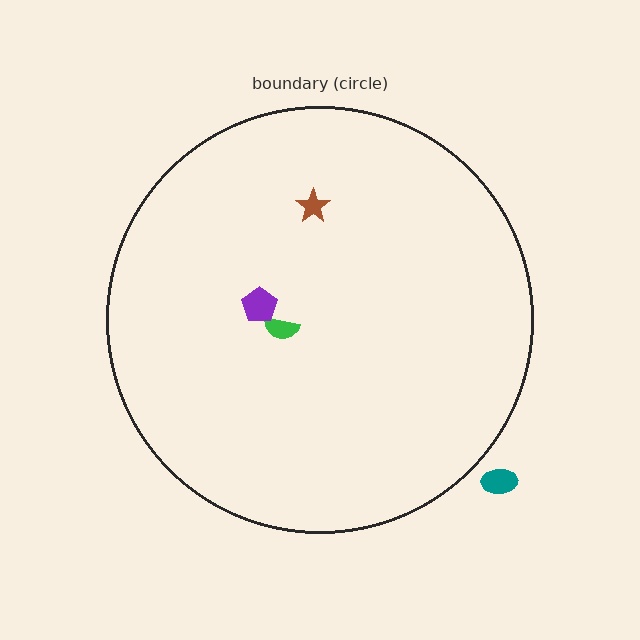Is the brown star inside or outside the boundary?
Inside.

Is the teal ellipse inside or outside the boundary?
Outside.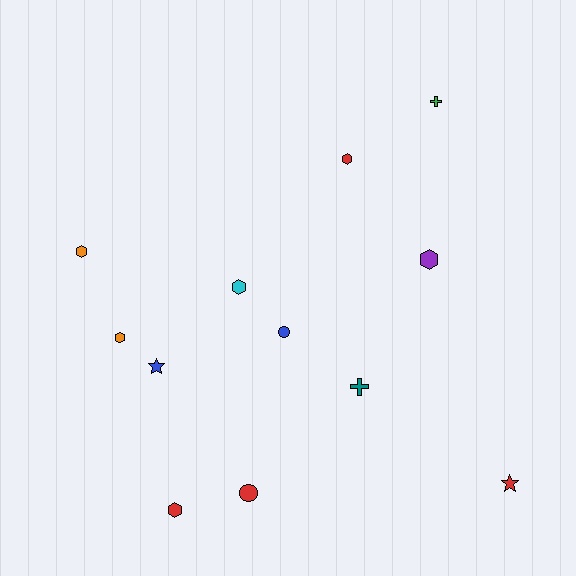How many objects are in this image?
There are 12 objects.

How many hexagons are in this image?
There are 6 hexagons.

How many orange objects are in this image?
There are 2 orange objects.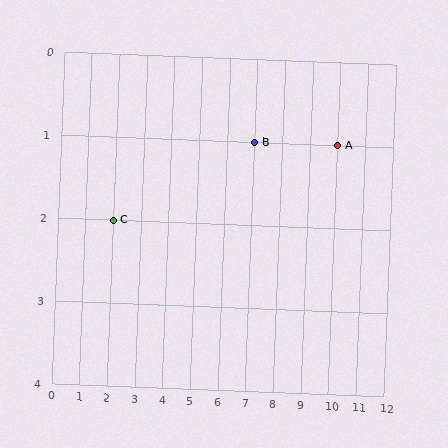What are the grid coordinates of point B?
Point B is at grid coordinates (7, 1).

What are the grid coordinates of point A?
Point A is at grid coordinates (10, 1).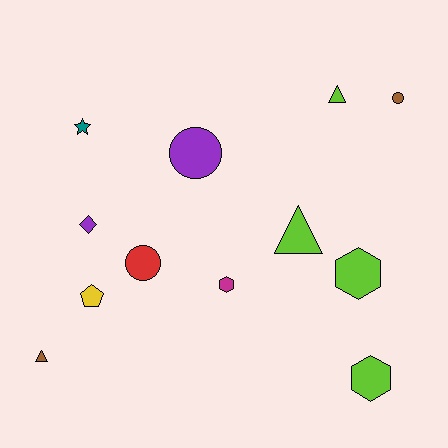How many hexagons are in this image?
There are 3 hexagons.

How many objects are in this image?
There are 12 objects.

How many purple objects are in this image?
There are 2 purple objects.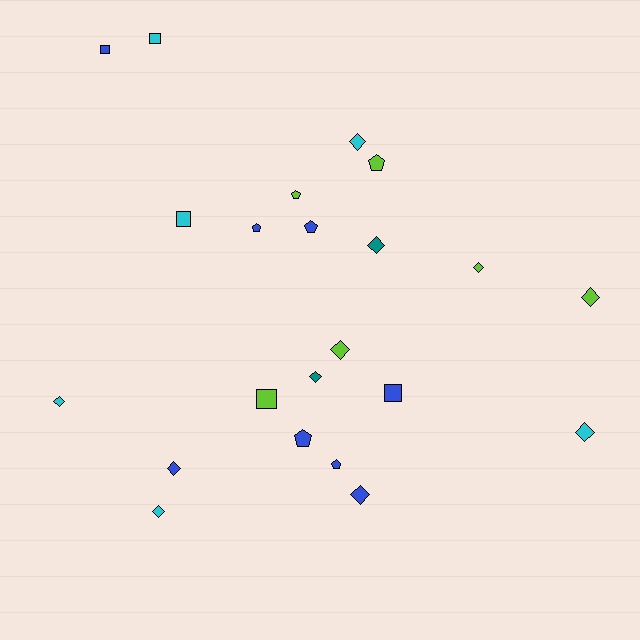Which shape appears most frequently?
Diamond, with 11 objects.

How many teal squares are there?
There are no teal squares.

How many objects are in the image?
There are 22 objects.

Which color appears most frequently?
Blue, with 8 objects.